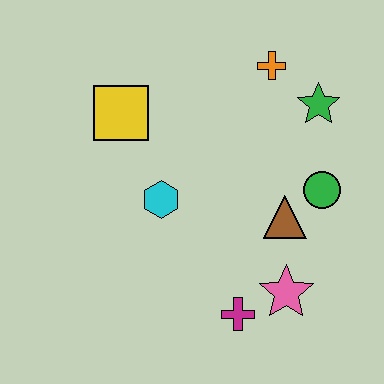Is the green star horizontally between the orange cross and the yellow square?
No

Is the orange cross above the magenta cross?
Yes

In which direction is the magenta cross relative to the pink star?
The magenta cross is to the left of the pink star.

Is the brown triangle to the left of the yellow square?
No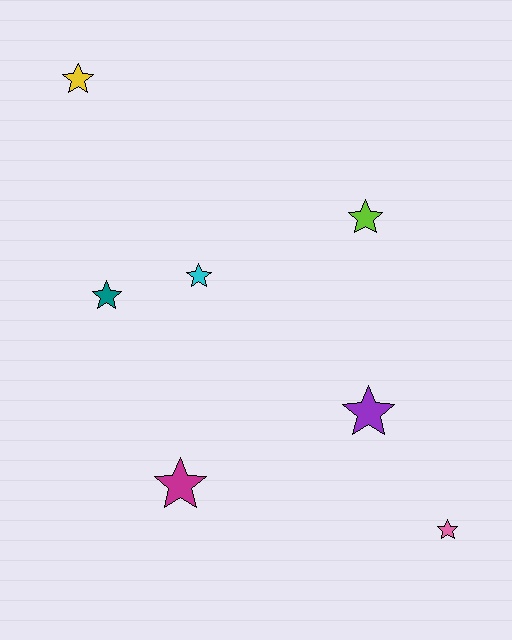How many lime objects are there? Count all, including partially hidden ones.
There is 1 lime object.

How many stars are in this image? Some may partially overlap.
There are 7 stars.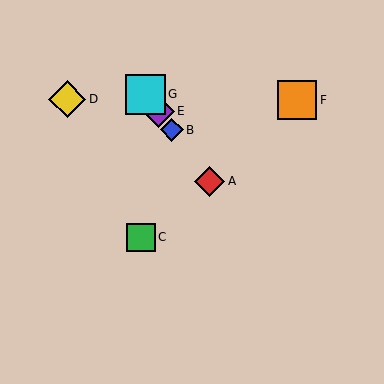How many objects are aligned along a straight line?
4 objects (A, B, E, G) are aligned along a straight line.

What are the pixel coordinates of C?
Object C is at (141, 237).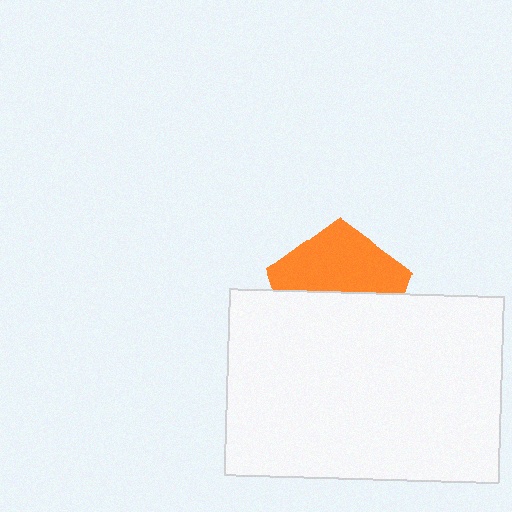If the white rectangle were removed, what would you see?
You would see the complete orange pentagon.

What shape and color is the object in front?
The object in front is a white rectangle.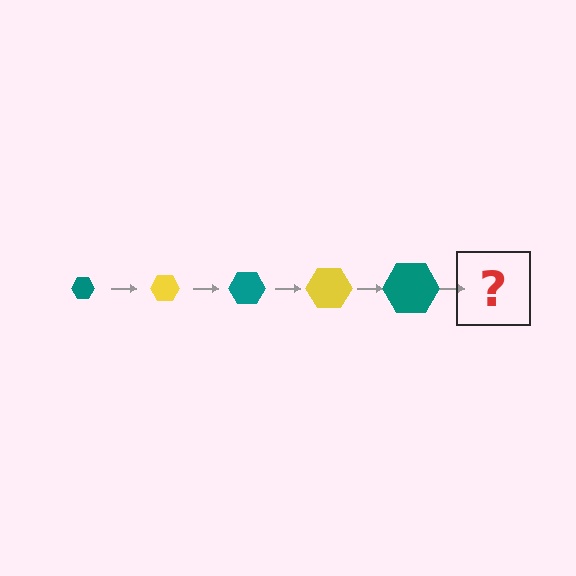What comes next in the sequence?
The next element should be a yellow hexagon, larger than the previous one.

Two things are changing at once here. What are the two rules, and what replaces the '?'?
The two rules are that the hexagon grows larger each step and the color cycles through teal and yellow. The '?' should be a yellow hexagon, larger than the previous one.